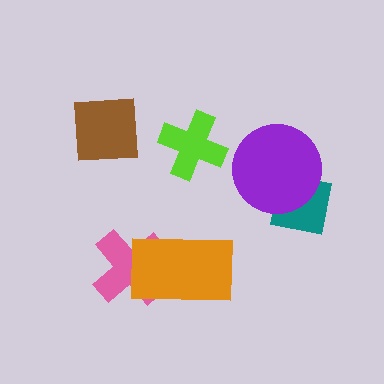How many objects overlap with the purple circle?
1 object overlaps with the purple circle.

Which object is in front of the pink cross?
The orange rectangle is in front of the pink cross.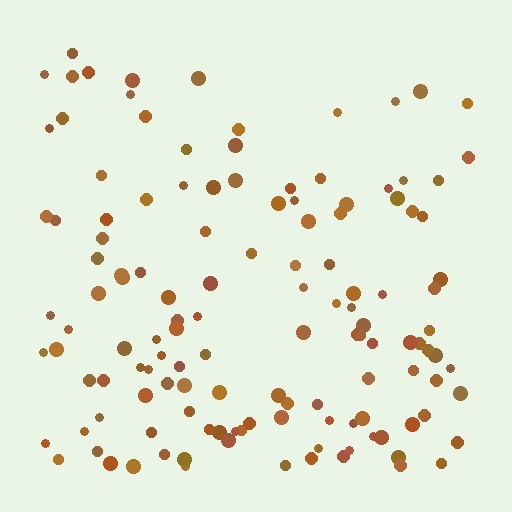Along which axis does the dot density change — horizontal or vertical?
Vertical.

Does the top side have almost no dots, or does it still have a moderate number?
Still a moderate number, just noticeably fewer than the bottom.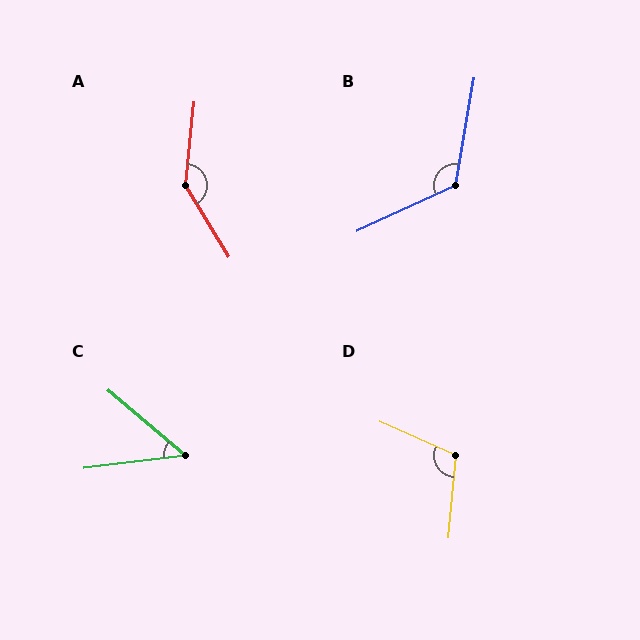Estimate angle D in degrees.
Approximately 108 degrees.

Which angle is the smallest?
C, at approximately 47 degrees.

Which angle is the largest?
A, at approximately 143 degrees.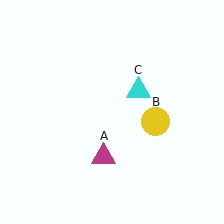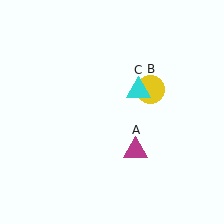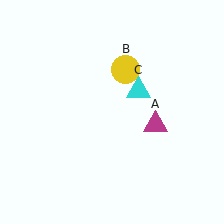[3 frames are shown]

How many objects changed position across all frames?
2 objects changed position: magenta triangle (object A), yellow circle (object B).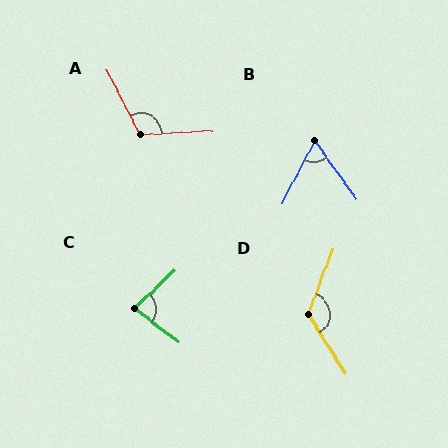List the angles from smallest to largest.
B (63°), C (80°), A (114°), D (127°).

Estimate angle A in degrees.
Approximately 114 degrees.